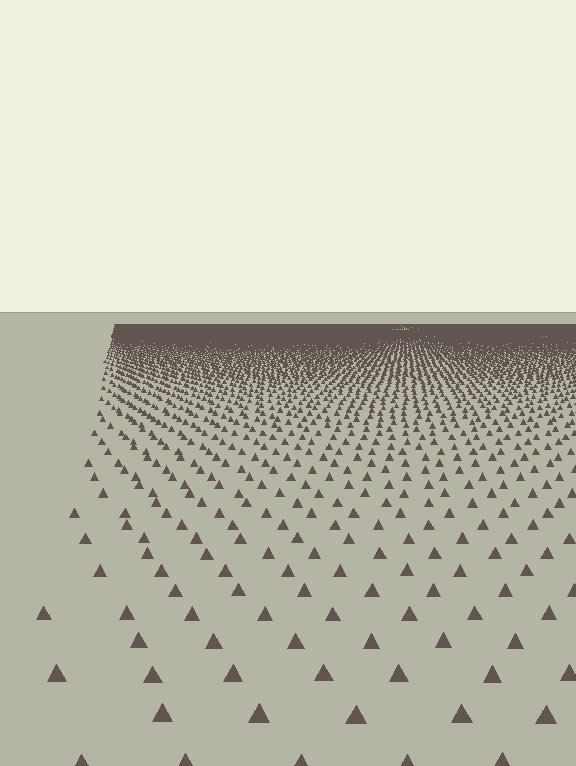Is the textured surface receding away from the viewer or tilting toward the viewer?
The surface is receding away from the viewer. Texture elements get smaller and denser toward the top.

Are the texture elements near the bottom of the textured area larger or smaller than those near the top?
Larger. Near the bottom, elements are closer to the viewer and appear at a bigger on-screen size.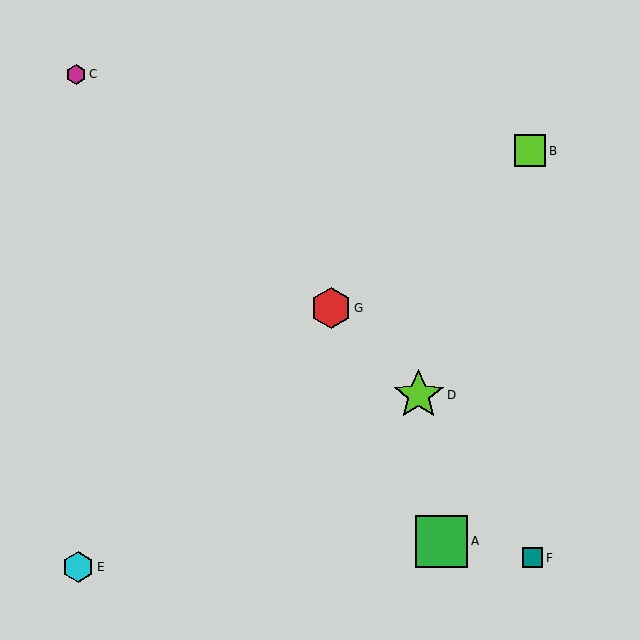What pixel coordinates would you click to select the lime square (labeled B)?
Click at (530, 151) to select the lime square B.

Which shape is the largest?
The green square (labeled A) is the largest.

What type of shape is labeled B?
Shape B is a lime square.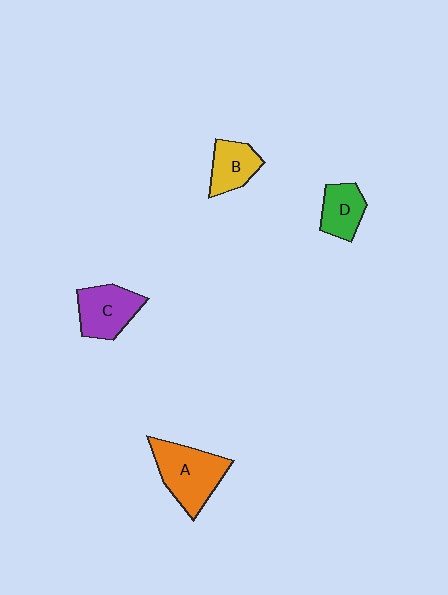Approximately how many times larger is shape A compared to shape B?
Approximately 1.7 times.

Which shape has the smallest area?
Shape D (green).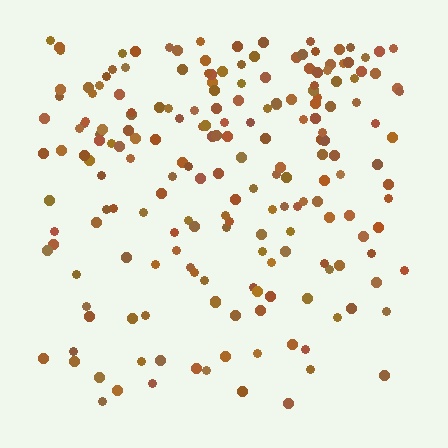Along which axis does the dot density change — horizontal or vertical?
Vertical.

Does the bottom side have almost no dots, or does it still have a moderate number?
Still a moderate number, just noticeably fewer than the top.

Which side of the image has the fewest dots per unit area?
The bottom.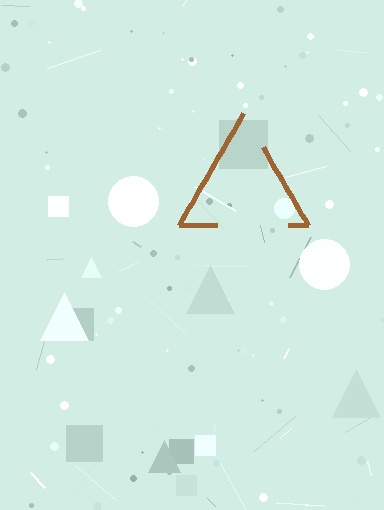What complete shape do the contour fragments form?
The contour fragments form a triangle.